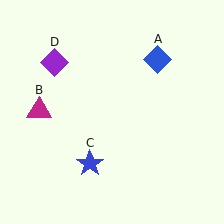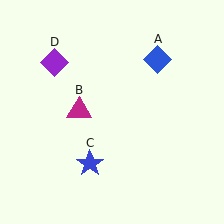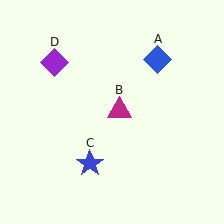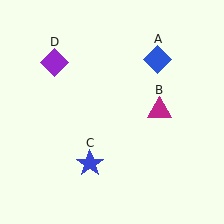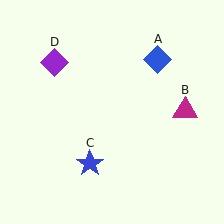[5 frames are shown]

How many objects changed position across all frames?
1 object changed position: magenta triangle (object B).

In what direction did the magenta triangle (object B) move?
The magenta triangle (object B) moved right.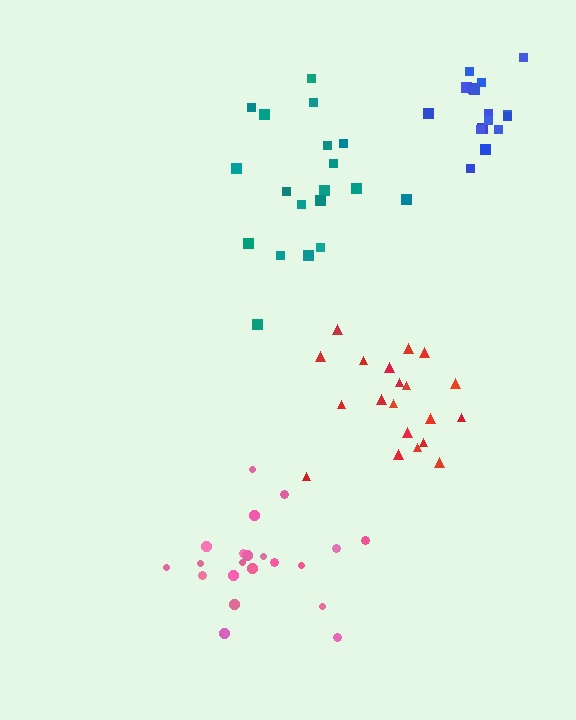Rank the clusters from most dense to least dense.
blue, red, pink, teal.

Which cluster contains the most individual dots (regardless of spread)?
Pink (21).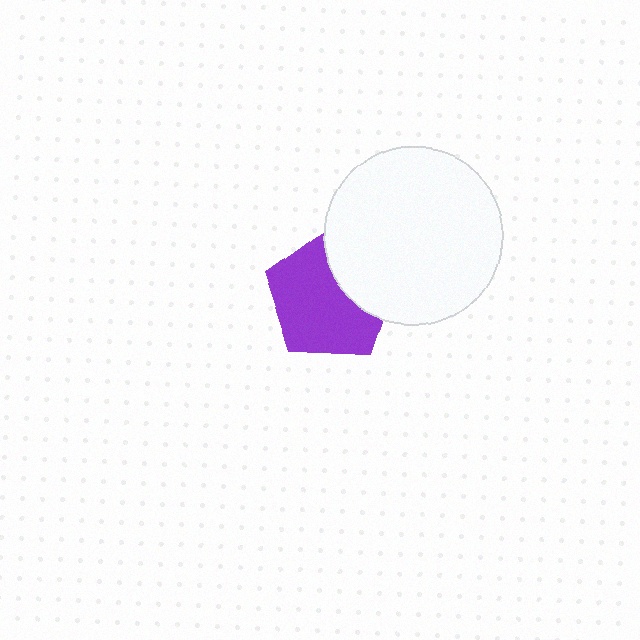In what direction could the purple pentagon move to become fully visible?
The purple pentagon could move left. That would shift it out from behind the white circle entirely.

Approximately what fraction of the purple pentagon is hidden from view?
Roughly 32% of the purple pentagon is hidden behind the white circle.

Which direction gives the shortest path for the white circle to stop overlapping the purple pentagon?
Moving right gives the shortest separation.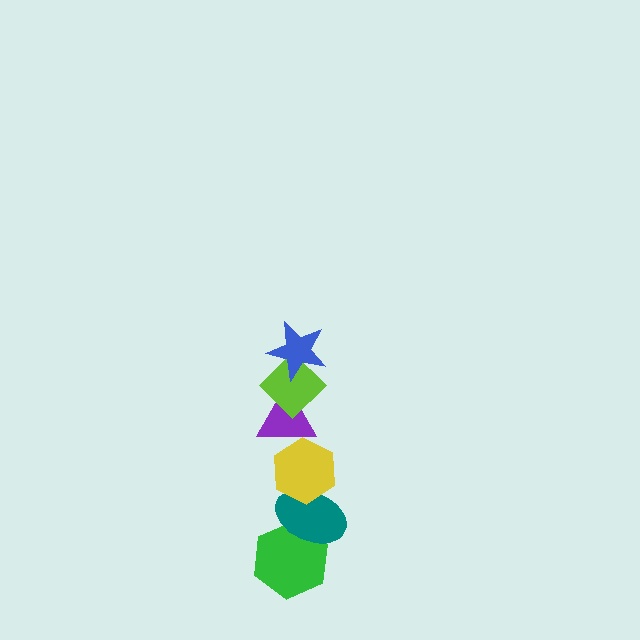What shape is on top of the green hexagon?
The teal ellipse is on top of the green hexagon.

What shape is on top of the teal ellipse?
The yellow hexagon is on top of the teal ellipse.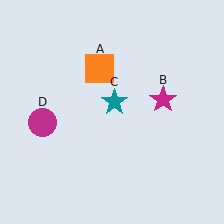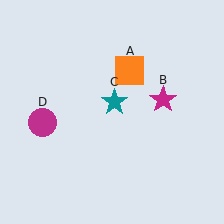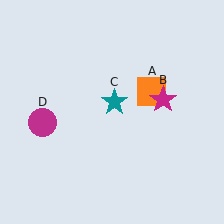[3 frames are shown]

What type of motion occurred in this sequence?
The orange square (object A) rotated clockwise around the center of the scene.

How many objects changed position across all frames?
1 object changed position: orange square (object A).